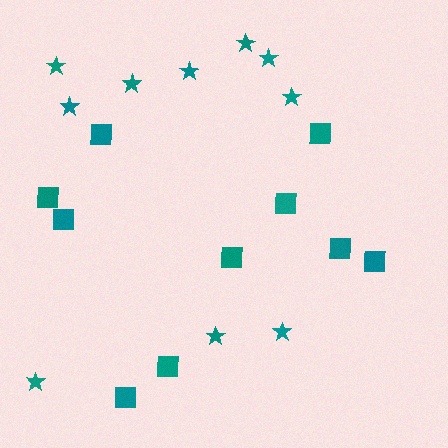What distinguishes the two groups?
There are 2 groups: one group of squares (10) and one group of stars (10).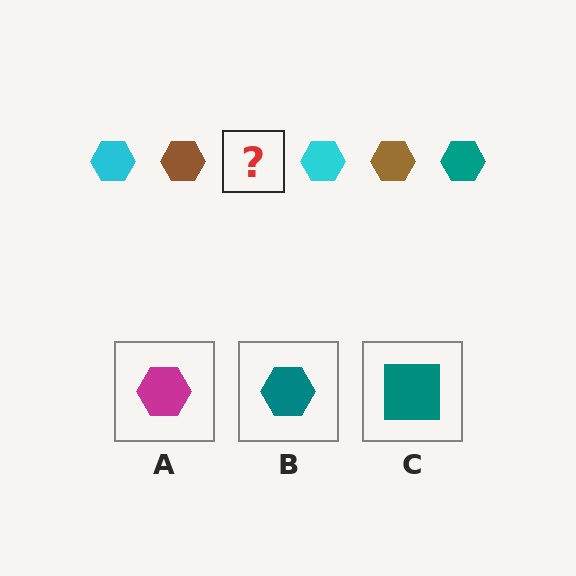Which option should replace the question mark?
Option B.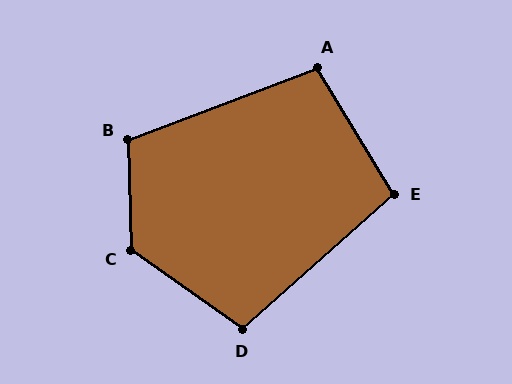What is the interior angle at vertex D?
Approximately 103 degrees (obtuse).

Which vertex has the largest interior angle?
C, at approximately 127 degrees.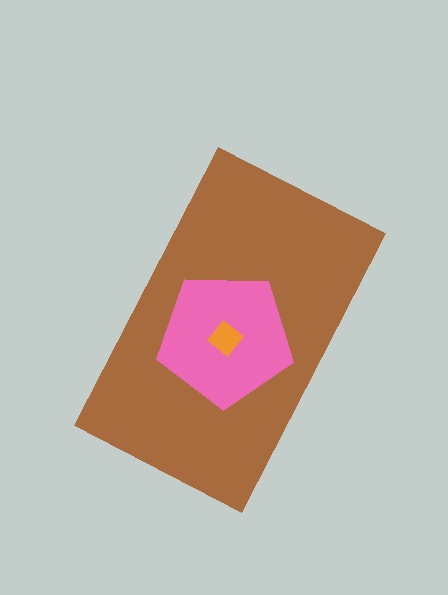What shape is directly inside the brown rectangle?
The pink pentagon.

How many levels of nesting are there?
3.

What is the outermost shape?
The brown rectangle.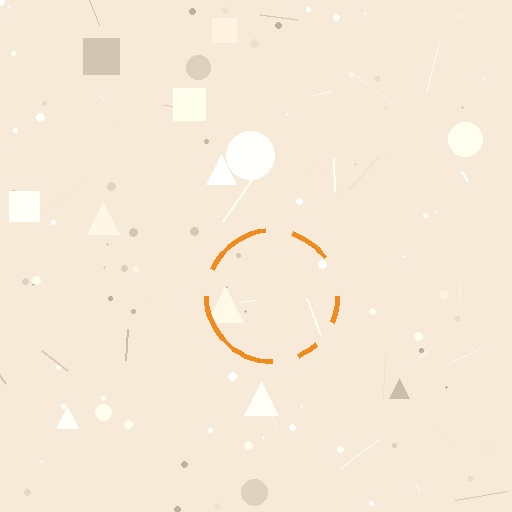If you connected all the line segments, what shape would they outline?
They would outline a circle.